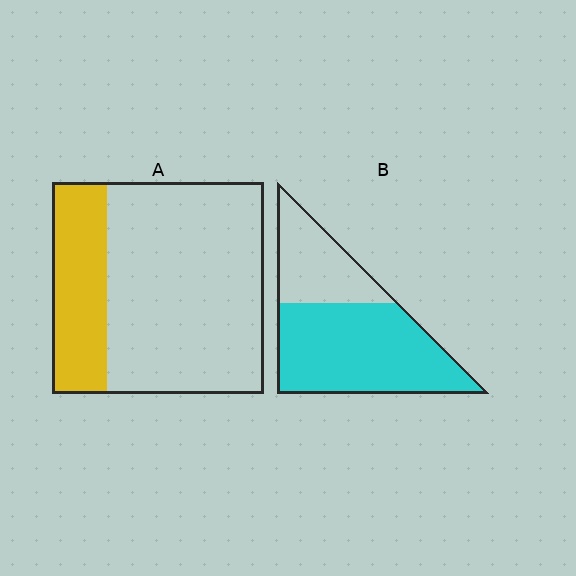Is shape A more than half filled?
No.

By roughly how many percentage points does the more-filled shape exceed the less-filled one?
By roughly 40 percentage points (B over A).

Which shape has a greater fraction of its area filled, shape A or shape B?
Shape B.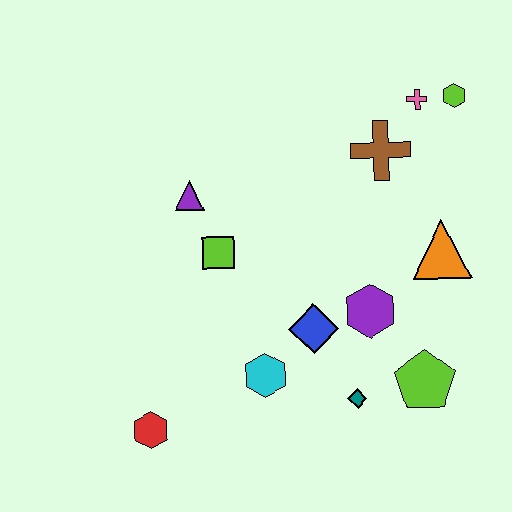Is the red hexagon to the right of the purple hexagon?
No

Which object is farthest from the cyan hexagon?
The lime hexagon is farthest from the cyan hexagon.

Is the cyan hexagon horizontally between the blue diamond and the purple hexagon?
No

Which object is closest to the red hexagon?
The cyan hexagon is closest to the red hexagon.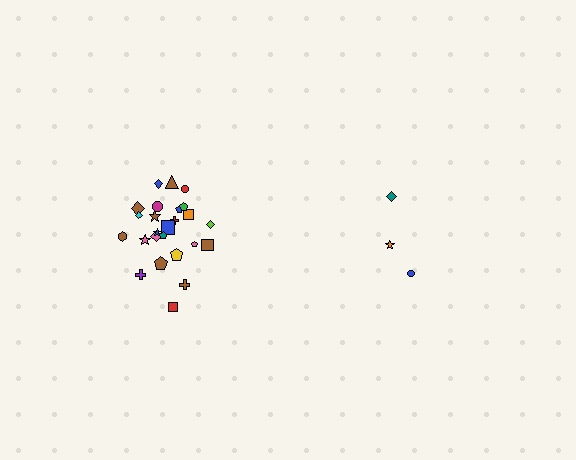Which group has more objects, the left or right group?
The left group.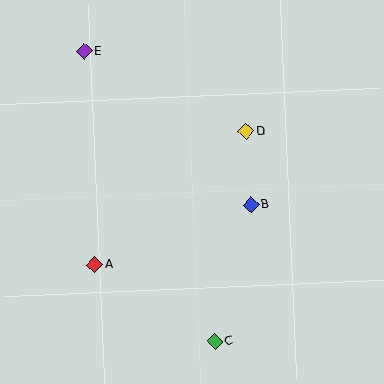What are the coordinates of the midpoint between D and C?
The midpoint between D and C is at (230, 236).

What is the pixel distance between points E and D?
The distance between E and D is 181 pixels.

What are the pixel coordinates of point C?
Point C is at (215, 341).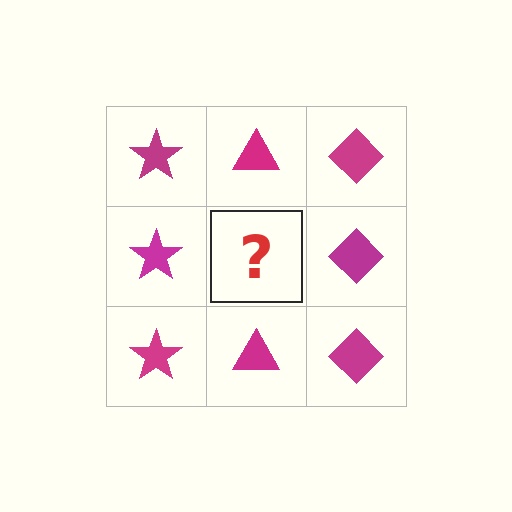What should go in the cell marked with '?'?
The missing cell should contain a magenta triangle.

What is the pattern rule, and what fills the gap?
The rule is that each column has a consistent shape. The gap should be filled with a magenta triangle.